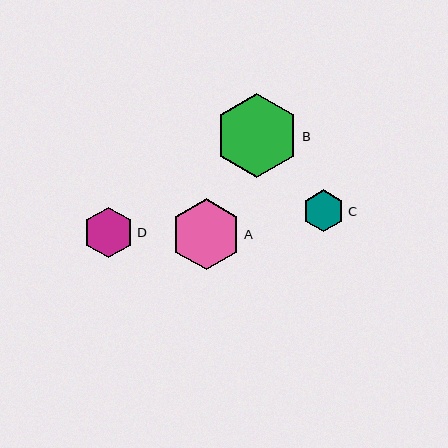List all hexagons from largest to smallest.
From largest to smallest: B, A, D, C.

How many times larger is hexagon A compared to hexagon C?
Hexagon A is approximately 1.7 times the size of hexagon C.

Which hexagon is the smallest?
Hexagon C is the smallest with a size of approximately 42 pixels.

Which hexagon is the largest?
Hexagon B is the largest with a size of approximately 84 pixels.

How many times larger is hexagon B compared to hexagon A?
Hexagon B is approximately 1.2 times the size of hexagon A.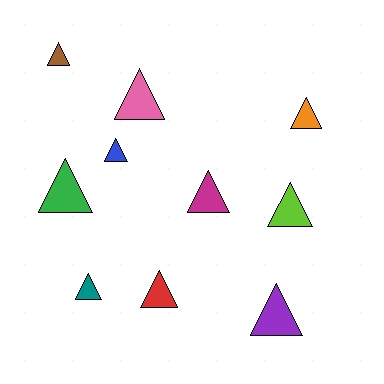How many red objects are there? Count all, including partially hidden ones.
There is 1 red object.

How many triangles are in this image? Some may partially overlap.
There are 10 triangles.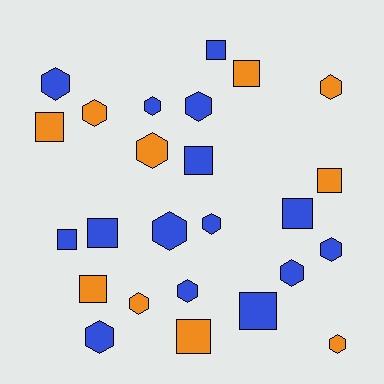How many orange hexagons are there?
There are 5 orange hexagons.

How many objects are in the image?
There are 25 objects.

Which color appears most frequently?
Blue, with 15 objects.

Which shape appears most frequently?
Hexagon, with 14 objects.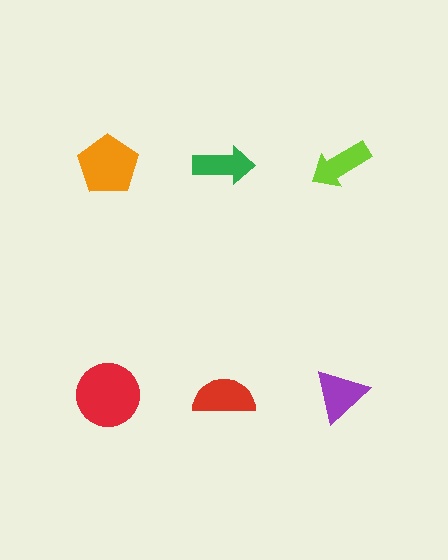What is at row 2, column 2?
A red semicircle.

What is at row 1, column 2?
A green arrow.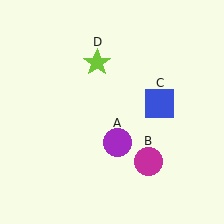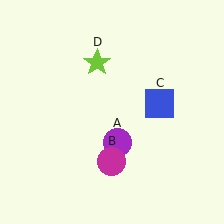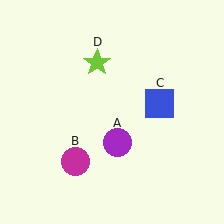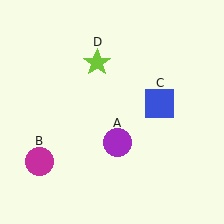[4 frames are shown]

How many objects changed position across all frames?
1 object changed position: magenta circle (object B).